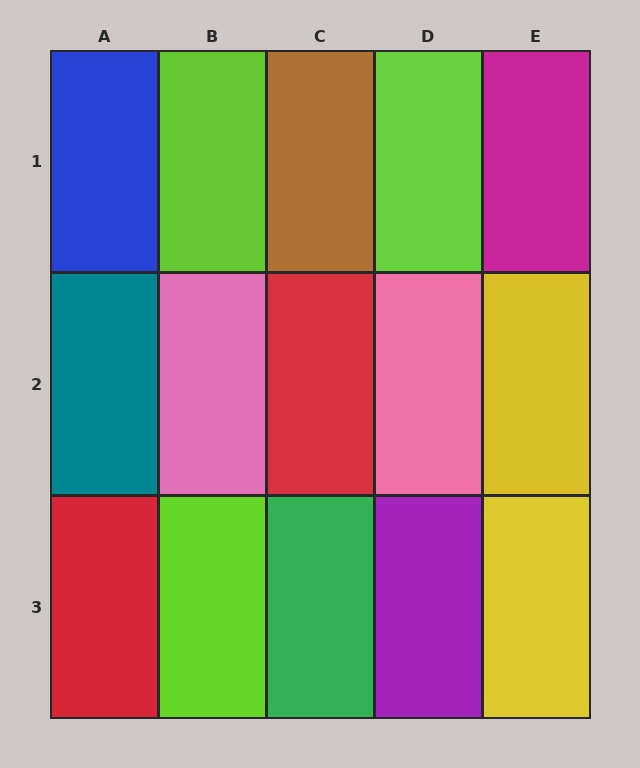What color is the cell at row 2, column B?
Pink.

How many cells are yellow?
2 cells are yellow.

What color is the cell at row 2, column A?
Teal.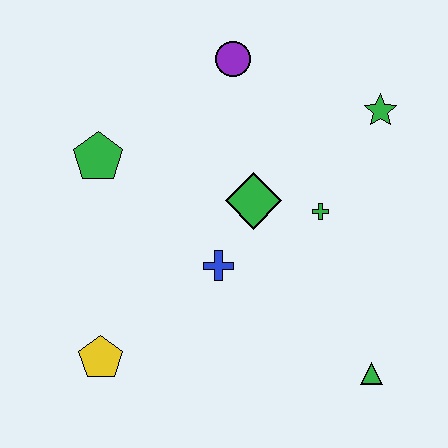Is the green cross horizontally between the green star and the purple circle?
Yes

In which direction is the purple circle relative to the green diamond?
The purple circle is above the green diamond.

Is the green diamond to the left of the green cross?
Yes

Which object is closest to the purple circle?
The green diamond is closest to the purple circle.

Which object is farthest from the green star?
The yellow pentagon is farthest from the green star.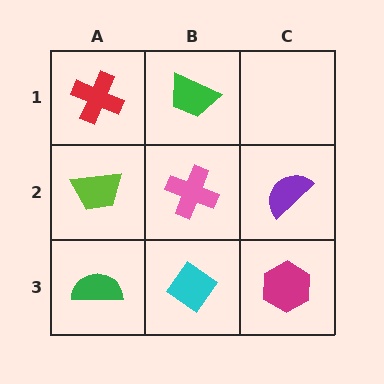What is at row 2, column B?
A pink cross.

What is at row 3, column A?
A green semicircle.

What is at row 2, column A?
A lime trapezoid.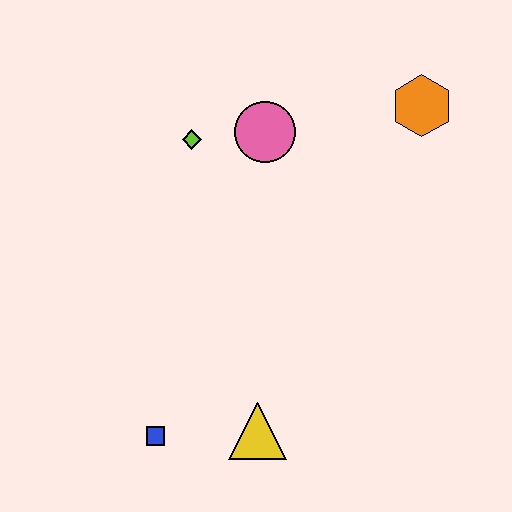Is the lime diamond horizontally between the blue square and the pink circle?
Yes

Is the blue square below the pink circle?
Yes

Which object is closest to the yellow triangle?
The blue square is closest to the yellow triangle.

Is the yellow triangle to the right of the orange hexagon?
No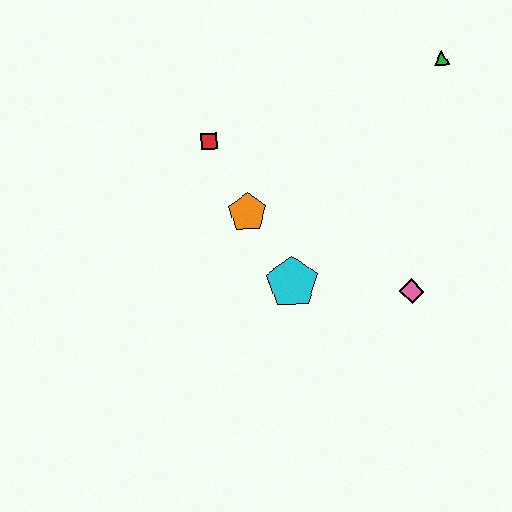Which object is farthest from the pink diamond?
The red square is farthest from the pink diamond.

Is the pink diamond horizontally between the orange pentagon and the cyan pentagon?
No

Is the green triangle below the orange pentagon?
No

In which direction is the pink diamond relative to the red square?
The pink diamond is to the right of the red square.